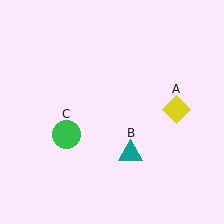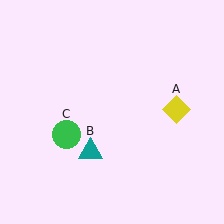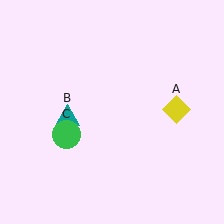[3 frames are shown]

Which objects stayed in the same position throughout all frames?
Yellow diamond (object A) and green circle (object C) remained stationary.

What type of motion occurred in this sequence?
The teal triangle (object B) rotated clockwise around the center of the scene.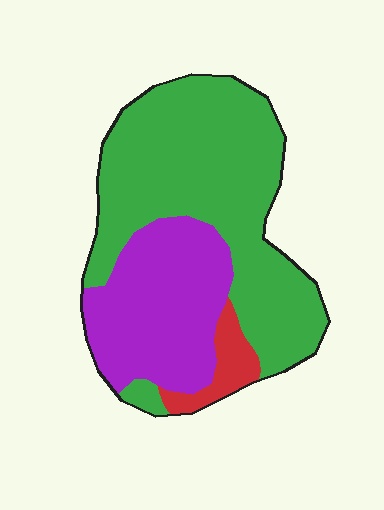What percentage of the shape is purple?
Purple covers about 35% of the shape.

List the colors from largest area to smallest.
From largest to smallest: green, purple, red.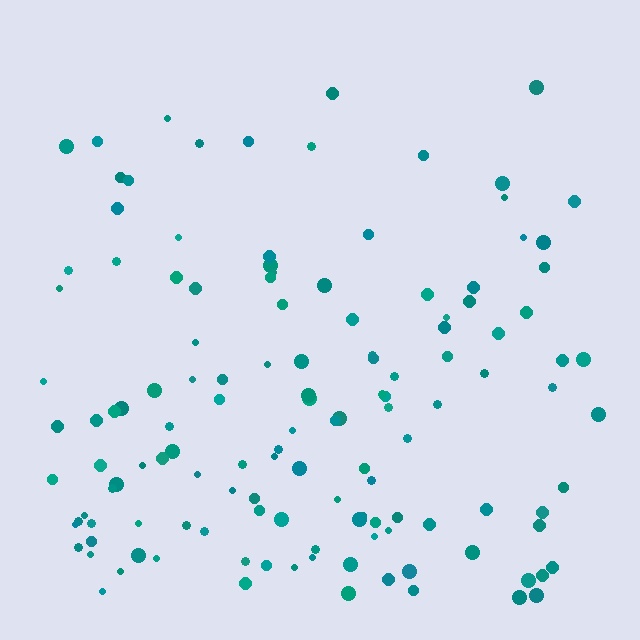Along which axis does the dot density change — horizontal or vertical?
Vertical.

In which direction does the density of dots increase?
From top to bottom, with the bottom side densest.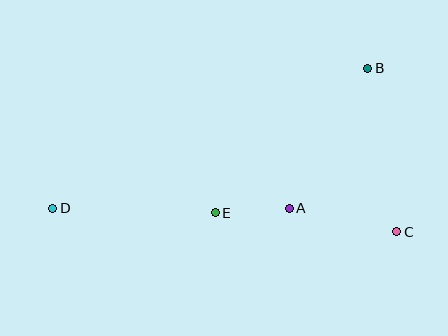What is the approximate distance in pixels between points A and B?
The distance between A and B is approximately 160 pixels.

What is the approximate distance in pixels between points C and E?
The distance between C and E is approximately 182 pixels.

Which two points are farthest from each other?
Points C and D are farthest from each other.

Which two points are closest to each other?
Points A and E are closest to each other.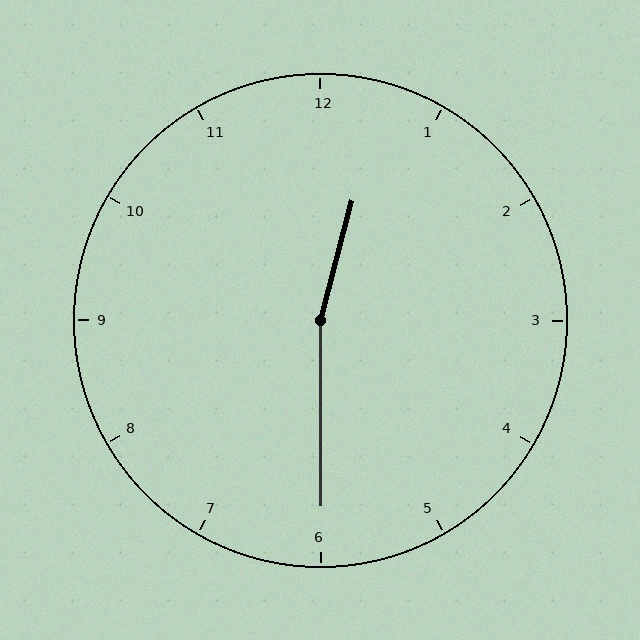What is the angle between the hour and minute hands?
Approximately 165 degrees.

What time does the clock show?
12:30.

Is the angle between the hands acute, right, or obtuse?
It is obtuse.